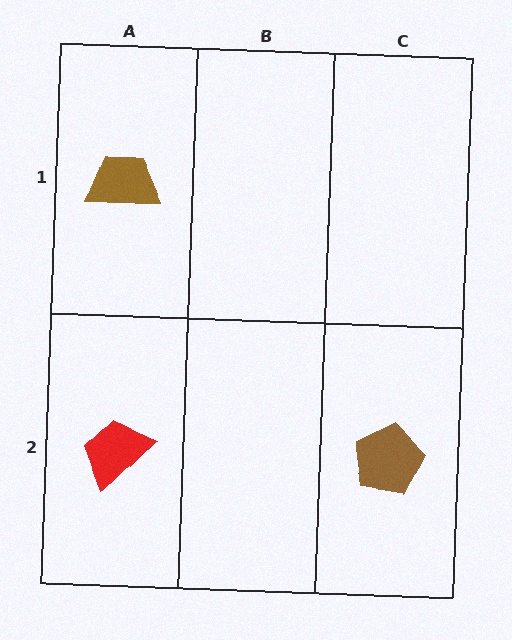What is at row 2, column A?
A red trapezoid.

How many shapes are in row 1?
1 shape.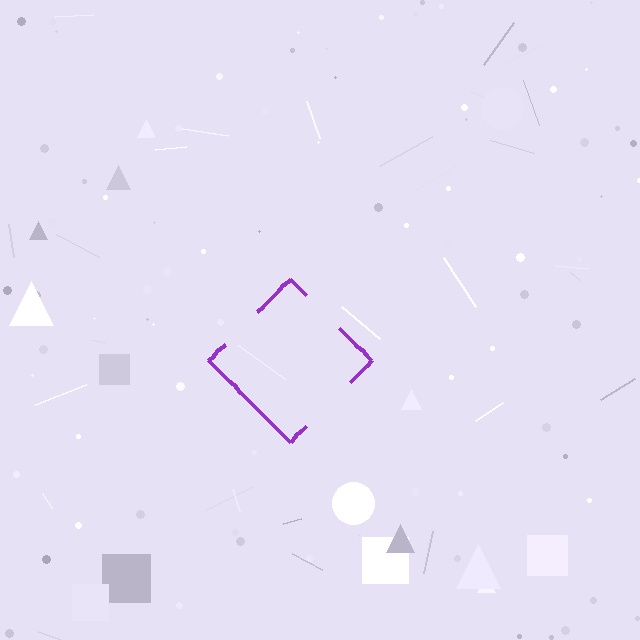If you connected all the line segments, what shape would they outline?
They would outline a diamond.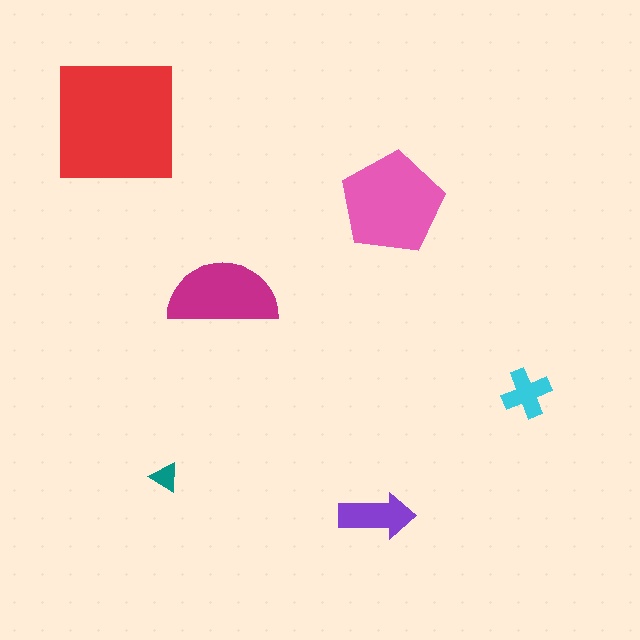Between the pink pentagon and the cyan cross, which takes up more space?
The pink pentagon.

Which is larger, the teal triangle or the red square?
The red square.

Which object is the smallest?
The teal triangle.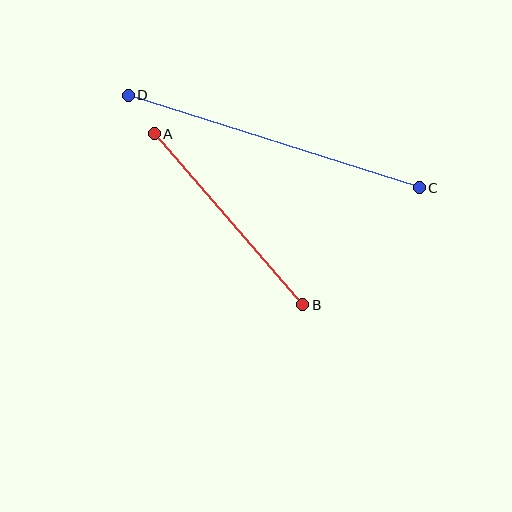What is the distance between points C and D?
The distance is approximately 306 pixels.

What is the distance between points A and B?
The distance is approximately 227 pixels.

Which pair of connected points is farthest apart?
Points C and D are farthest apart.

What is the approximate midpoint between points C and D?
The midpoint is at approximately (274, 141) pixels.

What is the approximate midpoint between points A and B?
The midpoint is at approximately (229, 219) pixels.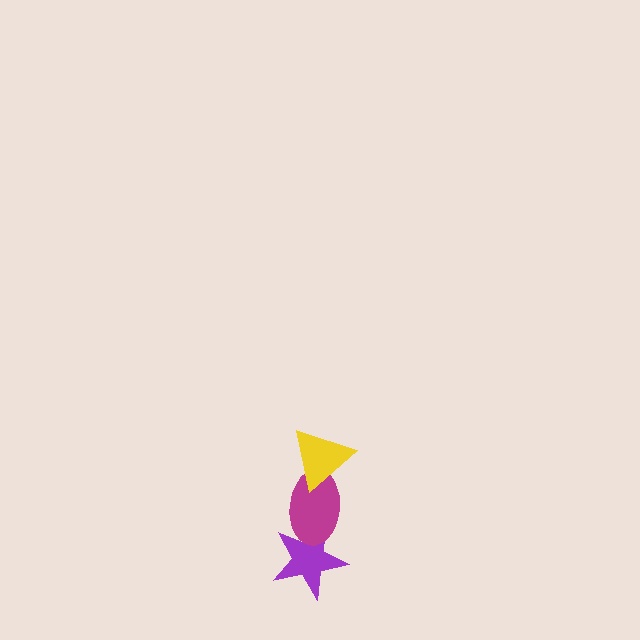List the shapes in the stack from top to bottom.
From top to bottom: the yellow triangle, the magenta ellipse, the purple star.